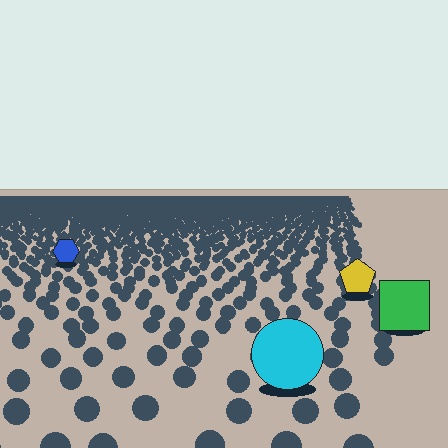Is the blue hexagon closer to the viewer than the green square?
No. The green square is closer — you can tell from the texture gradient: the ground texture is coarser near it.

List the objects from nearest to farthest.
From nearest to farthest: the cyan circle, the green square, the yellow pentagon, the blue hexagon.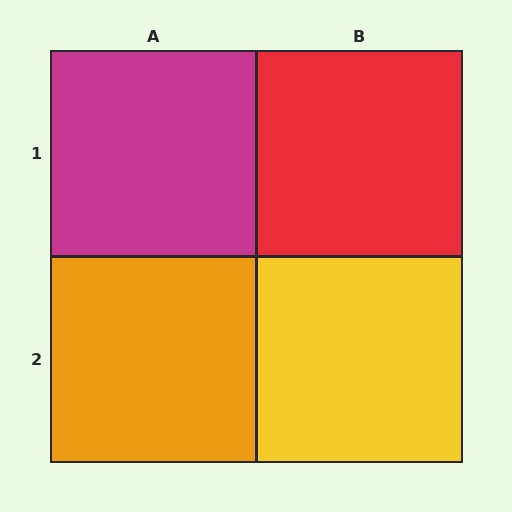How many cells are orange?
1 cell is orange.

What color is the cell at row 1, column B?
Red.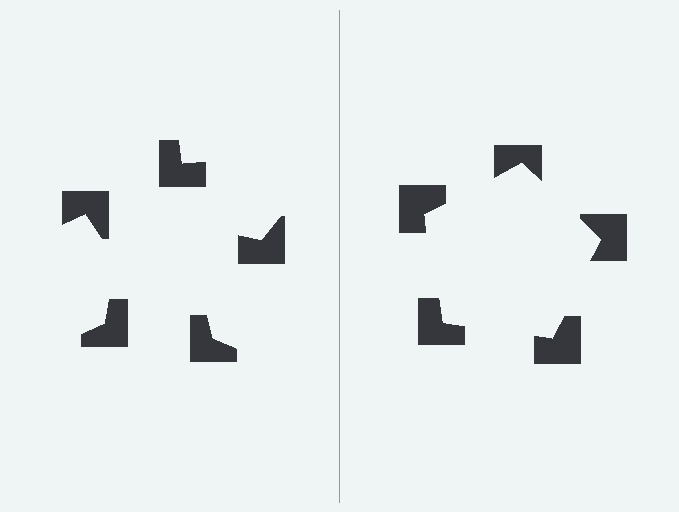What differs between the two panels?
The notched squares are positioned identically on both sides; only the wedge orientations differ. On the right they align to a pentagon; on the left they are misaligned.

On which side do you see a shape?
An illusory pentagon appears on the right side. On the left side the wedge cuts are rotated, so no coherent shape forms.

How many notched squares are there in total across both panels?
10 — 5 on each side.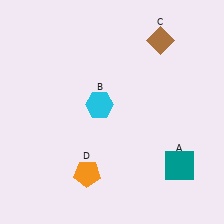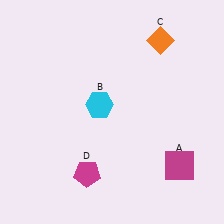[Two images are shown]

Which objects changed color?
A changed from teal to magenta. C changed from brown to orange. D changed from orange to magenta.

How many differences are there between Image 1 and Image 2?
There are 3 differences between the two images.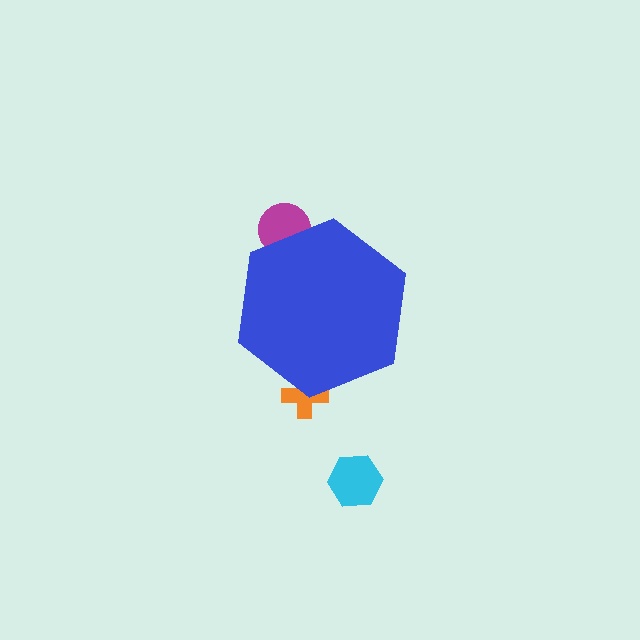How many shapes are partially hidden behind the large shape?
2 shapes are partially hidden.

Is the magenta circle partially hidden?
Yes, the magenta circle is partially hidden behind the blue hexagon.